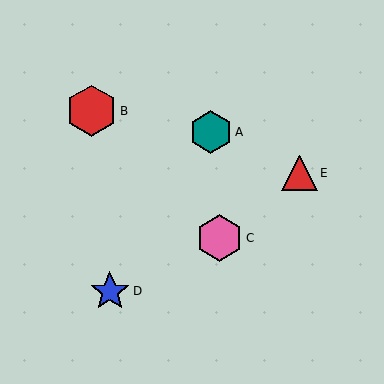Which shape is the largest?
The red hexagon (labeled B) is the largest.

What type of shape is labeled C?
Shape C is a pink hexagon.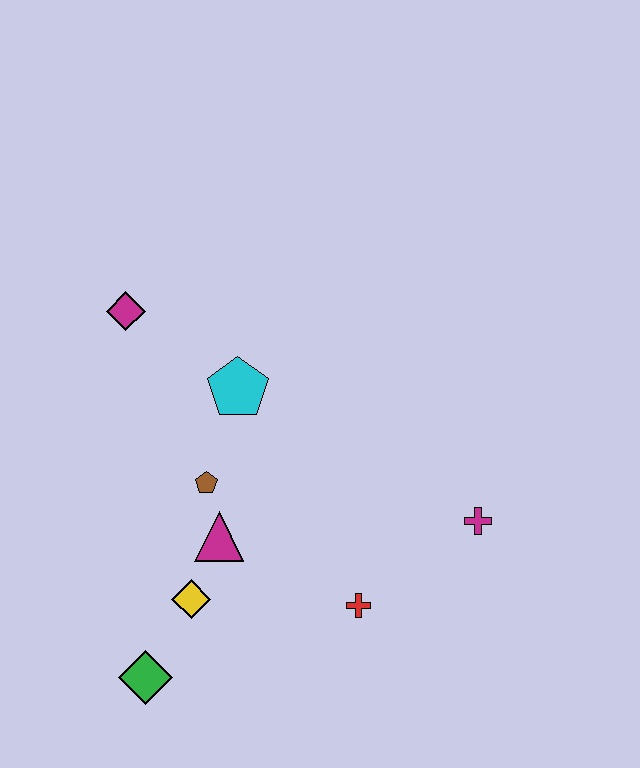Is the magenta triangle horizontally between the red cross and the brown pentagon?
Yes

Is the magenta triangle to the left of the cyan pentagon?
Yes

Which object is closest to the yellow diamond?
The magenta triangle is closest to the yellow diamond.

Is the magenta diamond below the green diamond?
No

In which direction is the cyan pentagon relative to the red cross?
The cyan pentagon is above the red cross.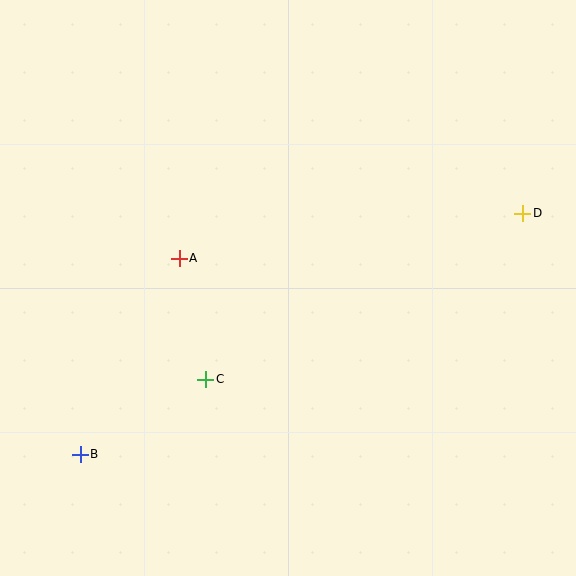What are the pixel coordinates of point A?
Point A is at (179, 258).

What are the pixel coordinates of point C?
Point C is at (206, 379).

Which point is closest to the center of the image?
Point A at (179, 258) is closest to the center.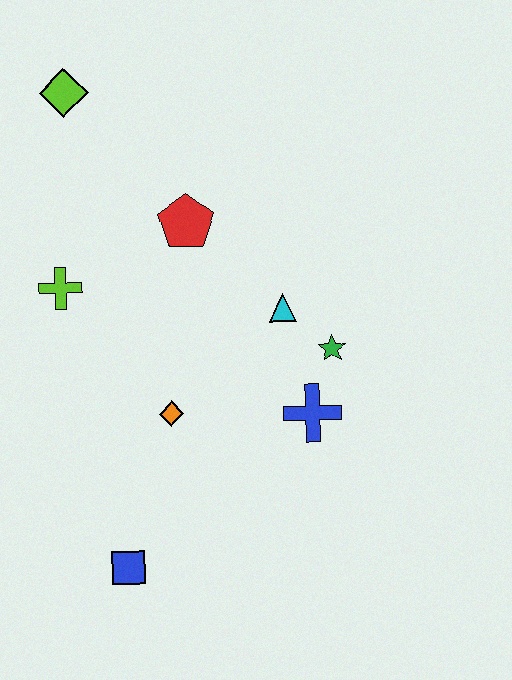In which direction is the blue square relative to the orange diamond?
The blue square is below the orange diamond.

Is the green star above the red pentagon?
No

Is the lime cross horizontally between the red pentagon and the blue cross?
No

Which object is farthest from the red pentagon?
The blue square is farthest from the red pentagon.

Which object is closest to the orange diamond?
The blue cross is closest to the orange diamond.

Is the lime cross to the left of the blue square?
Yes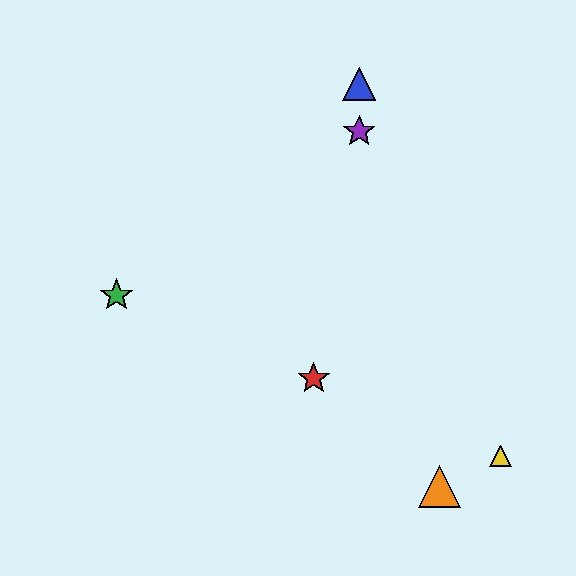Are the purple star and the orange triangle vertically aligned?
No, the purple star is at x≈359 and the orange triangle is at x≈440.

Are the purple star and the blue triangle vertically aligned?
Yes, both are at x≈359.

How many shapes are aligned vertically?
2 shapes (the blue triangle, the purple star) are aligned vertically.